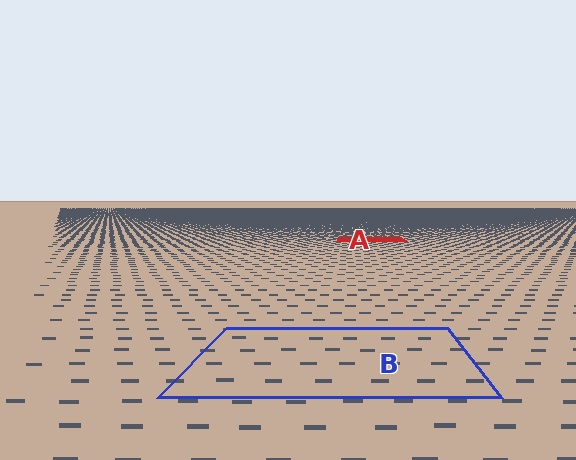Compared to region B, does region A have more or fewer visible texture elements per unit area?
Region A has more texture elements per unit area — they are packed more densely because it is farther away.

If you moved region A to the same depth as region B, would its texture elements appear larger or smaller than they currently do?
They would appear larger. At a closer depth, the same texture elements are projected at a bigger on-screen size.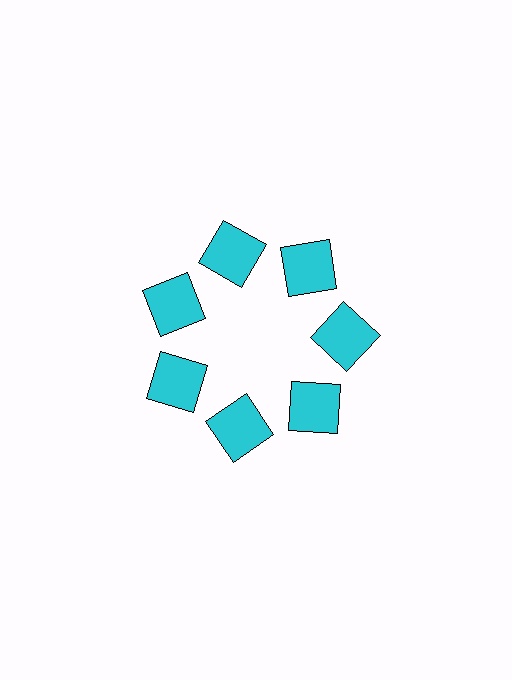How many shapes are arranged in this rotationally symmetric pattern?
There are 7 shapes, arranged in 7 groups of 1.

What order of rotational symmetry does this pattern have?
This pattern has 7-fold rotational symmetry.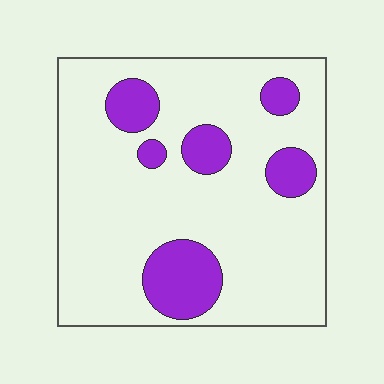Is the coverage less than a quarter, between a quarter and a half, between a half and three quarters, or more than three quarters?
Less than a quarter.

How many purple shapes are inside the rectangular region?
6.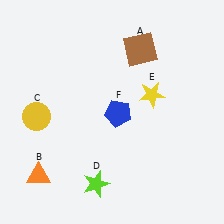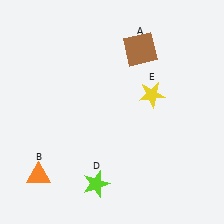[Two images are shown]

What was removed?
The blue pentagon (F), the yellow circle (C) were removed in Image 2.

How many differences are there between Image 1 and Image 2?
There are 2 differences between the two images.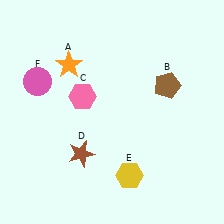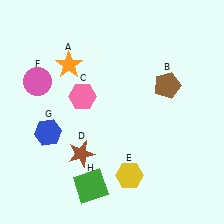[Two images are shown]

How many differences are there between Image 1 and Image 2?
There are 2 differences between the two images.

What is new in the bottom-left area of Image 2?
A blue hexagon (G) was added in the bottom-left area of Image 2.